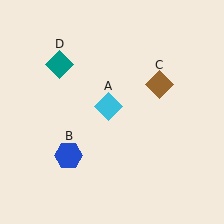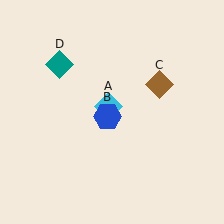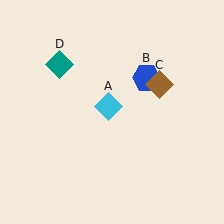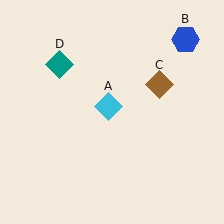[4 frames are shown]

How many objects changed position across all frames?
1 object changed position: blue hexagon (object B).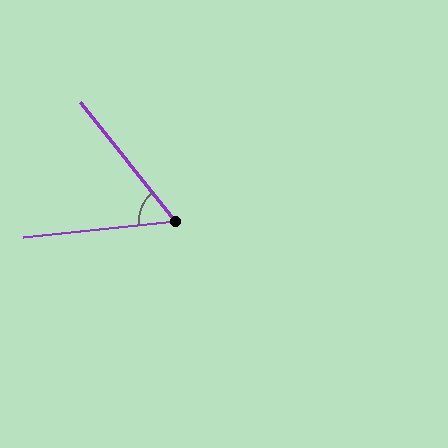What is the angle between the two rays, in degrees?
Approximately 57 degrees.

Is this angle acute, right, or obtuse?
It is acute.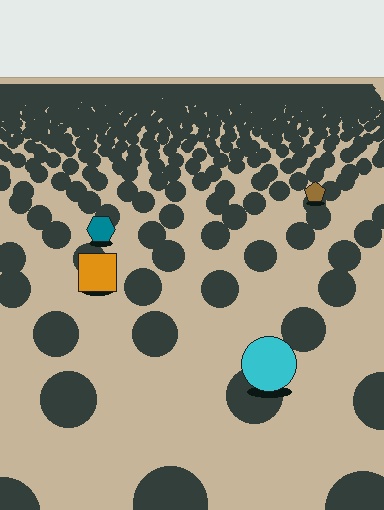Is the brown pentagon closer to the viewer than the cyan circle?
No. The cyan circle is closer — you can tell from the texture gradient: the ground texture is coarser near it.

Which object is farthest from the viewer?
The brown pentagon is farthest from the viewer. It appears smaller and the ground texture around it is denser.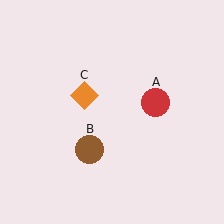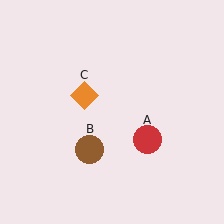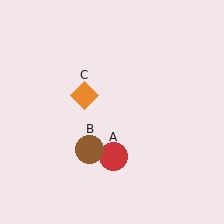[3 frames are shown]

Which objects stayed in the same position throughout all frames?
Brown circle (object B) and orange diamond (object C) remained stationary.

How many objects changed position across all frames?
1 object changed position: red circle (object A).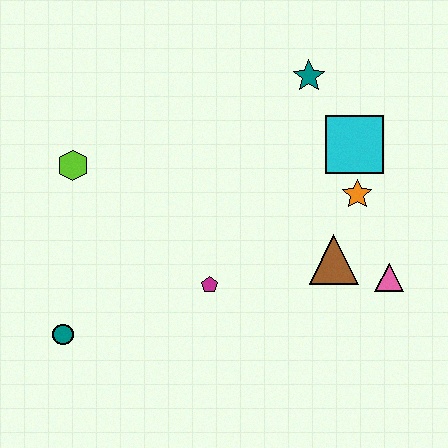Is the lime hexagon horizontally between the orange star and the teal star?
No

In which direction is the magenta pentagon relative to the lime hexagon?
The magenta pentagon is to the right of the lime hexagon.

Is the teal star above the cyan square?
Yes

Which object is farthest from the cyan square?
The teal circle is farthest from the cyan square.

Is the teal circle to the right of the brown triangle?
No